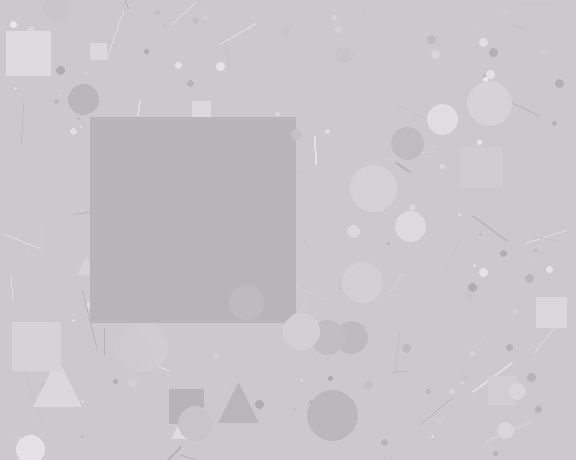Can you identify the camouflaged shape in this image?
The camouflaged shape is a square.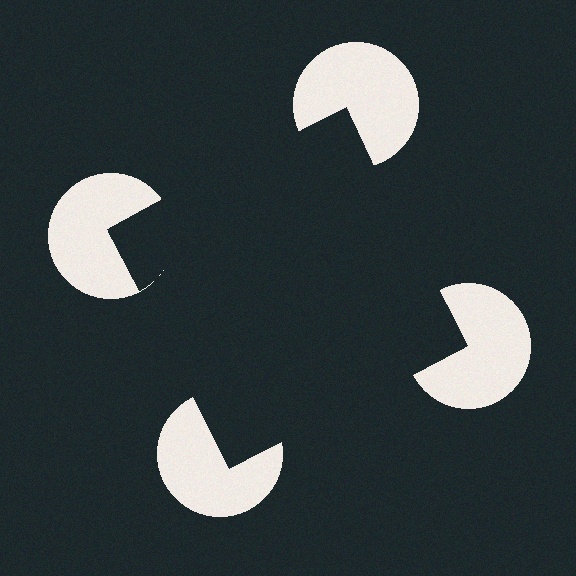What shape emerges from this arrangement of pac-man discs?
An illusory square — its edges are inferred from the aligned wedge cuts in the pac-man discs, not physically drawn.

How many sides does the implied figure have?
4 sides.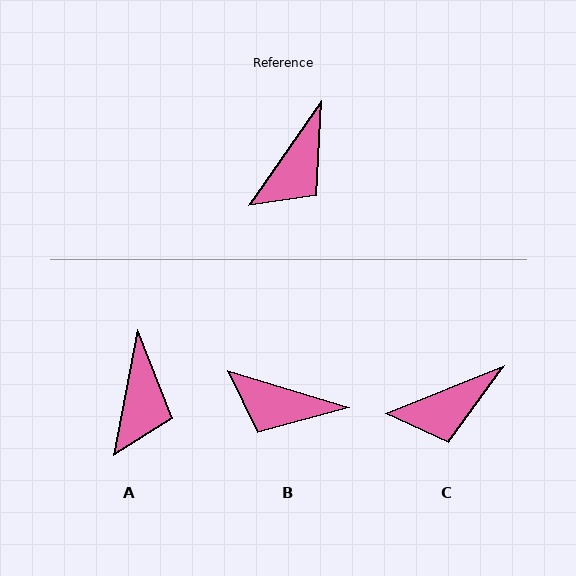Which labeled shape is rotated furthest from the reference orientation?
B, about 72 degrees away.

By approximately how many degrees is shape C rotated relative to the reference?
Approximately 33 degrees clockwise.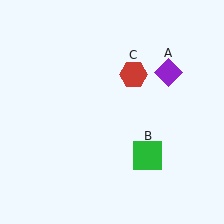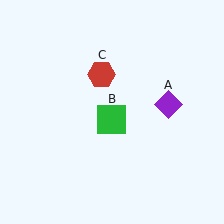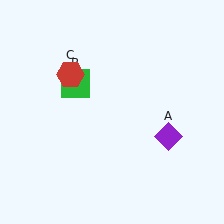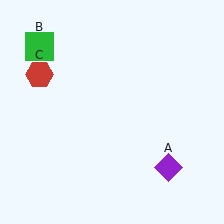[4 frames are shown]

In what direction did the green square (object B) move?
The green square (object B) moved up and to the left.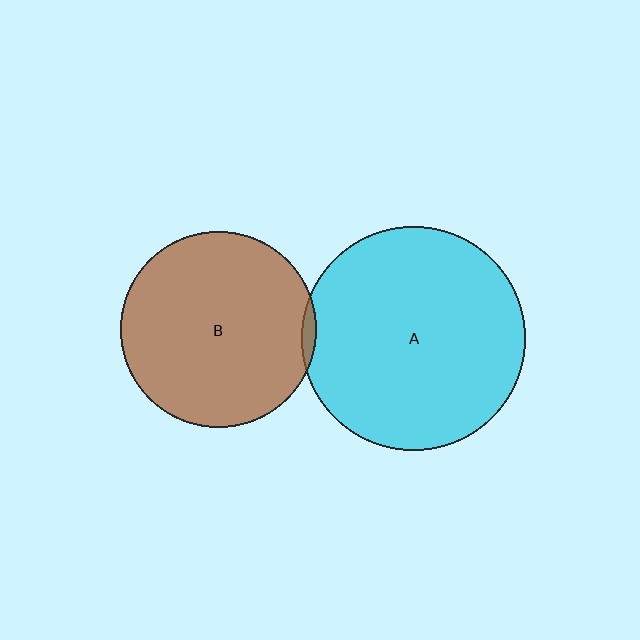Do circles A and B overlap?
Yes.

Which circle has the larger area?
Circle A (cyan).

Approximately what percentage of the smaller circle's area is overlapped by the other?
Approximately 5%.